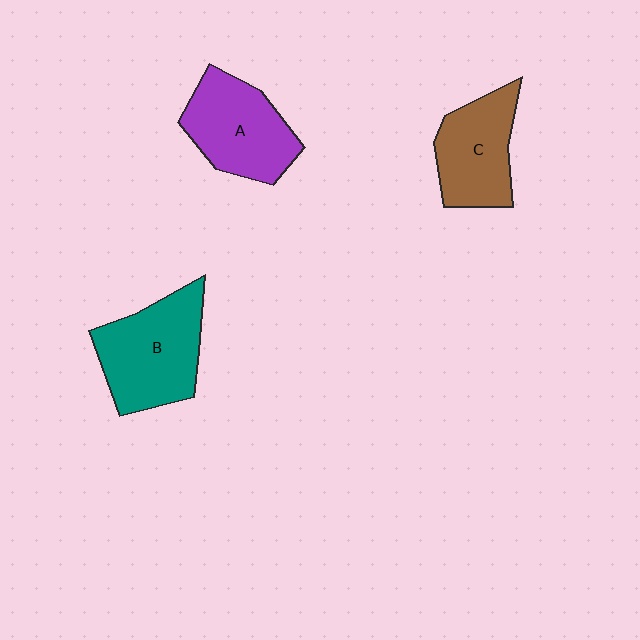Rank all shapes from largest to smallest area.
From largest to smallest: B (teal), A (purple), C (brown).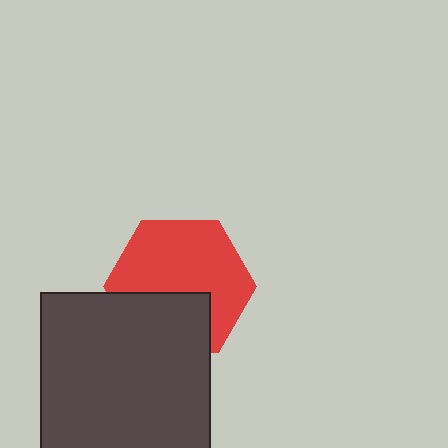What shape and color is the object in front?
The object in front is a dark gray rectangle.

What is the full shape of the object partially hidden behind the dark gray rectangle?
The partially hidden object is a red hexagon.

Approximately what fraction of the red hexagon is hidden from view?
Roughly 35% of the red hexagon is hidden behind the dark gray rectangle.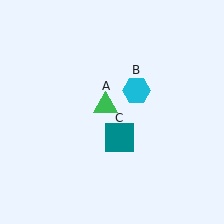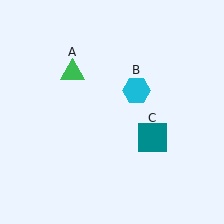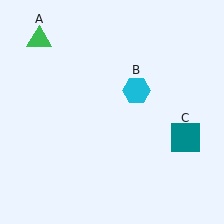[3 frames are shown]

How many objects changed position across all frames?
2 objects changed position: green triangle (object A), teal square (object C).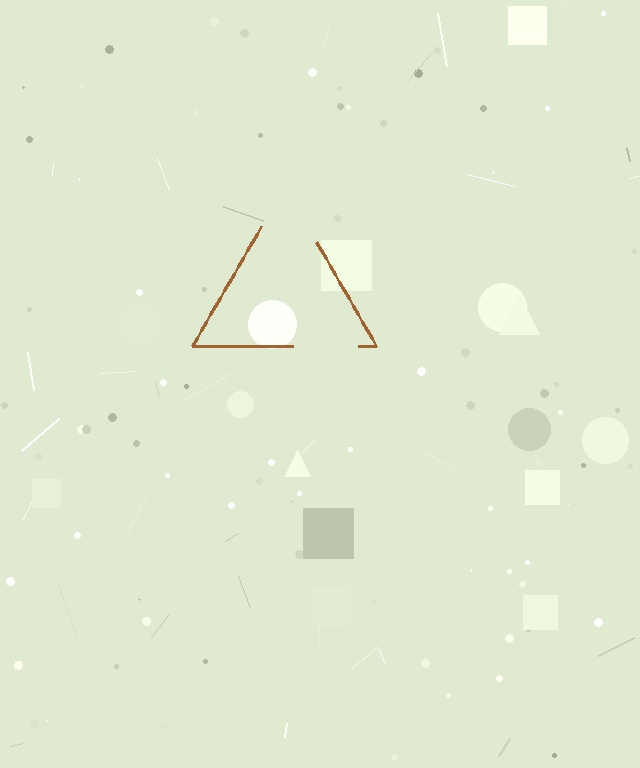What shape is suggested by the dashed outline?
The dashed outline suggests a triangle.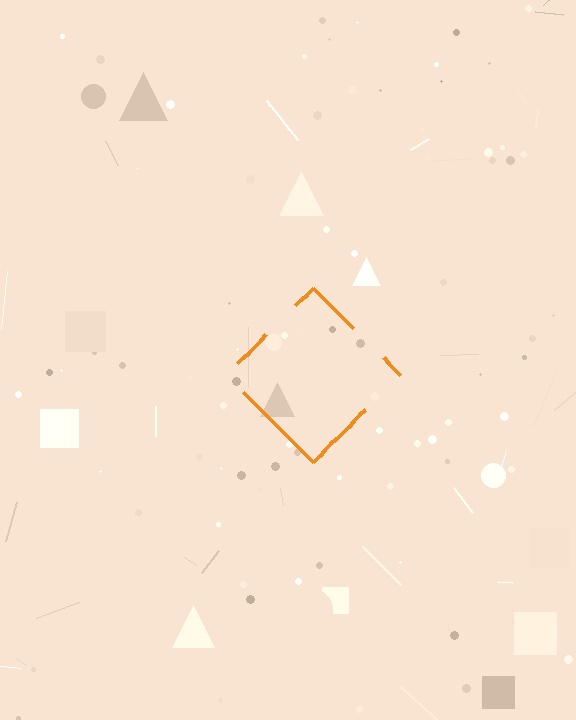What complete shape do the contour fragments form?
The contour fragments form a diamond.